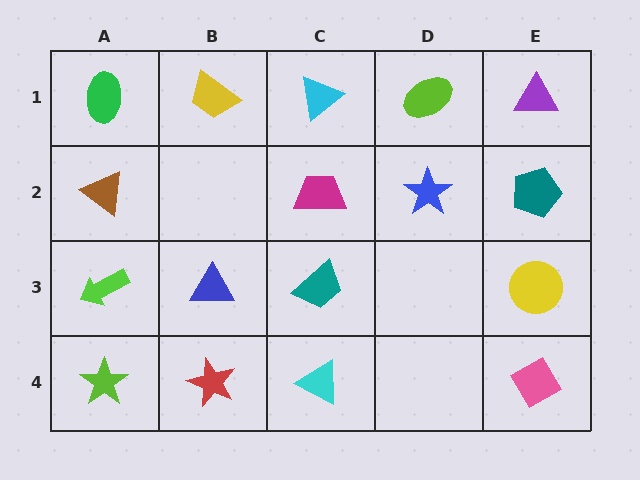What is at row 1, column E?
A purple triangle.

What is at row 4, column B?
A red star.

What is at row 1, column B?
A yellow trapezoid.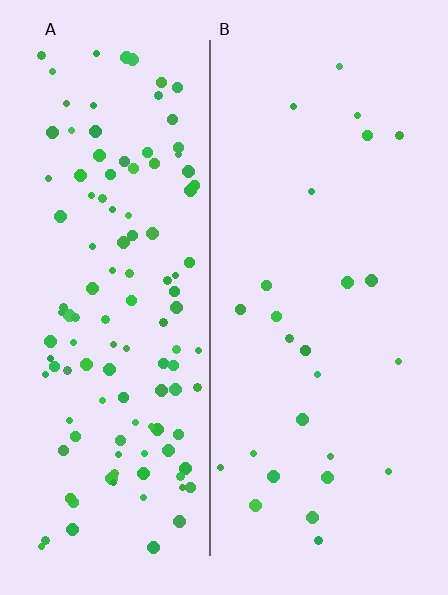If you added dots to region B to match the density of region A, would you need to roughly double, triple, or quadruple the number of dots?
Approximately quadruple.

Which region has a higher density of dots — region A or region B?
A (the left).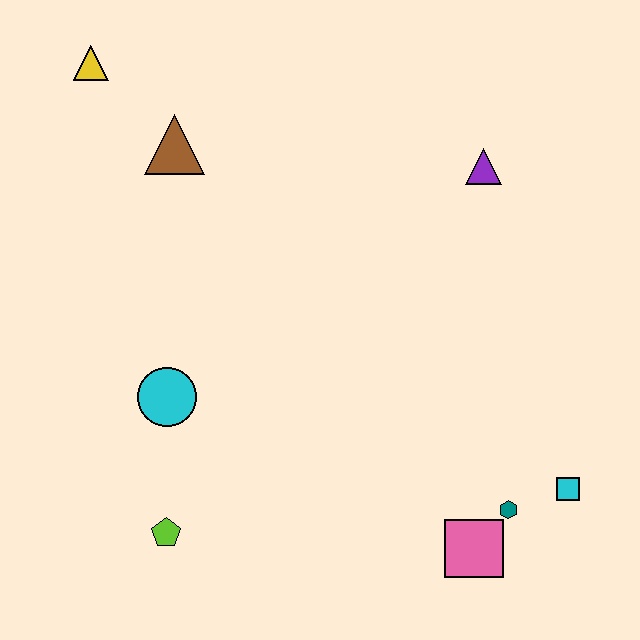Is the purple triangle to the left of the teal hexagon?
Yes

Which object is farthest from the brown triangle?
The cyan square is farthest from the brown triangle.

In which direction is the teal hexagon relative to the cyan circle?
The teal hexagon is to the right of the cyan circle.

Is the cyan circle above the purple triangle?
No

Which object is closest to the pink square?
The teal hexagon is closest to the pink square.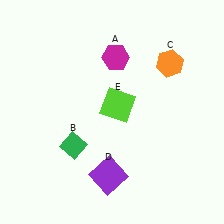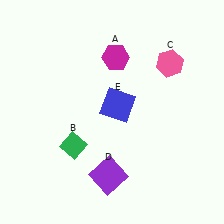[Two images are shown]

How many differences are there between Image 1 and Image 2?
There are 2 differences between the two images.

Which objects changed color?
C changed from orange to pink. E changed from lime to blue.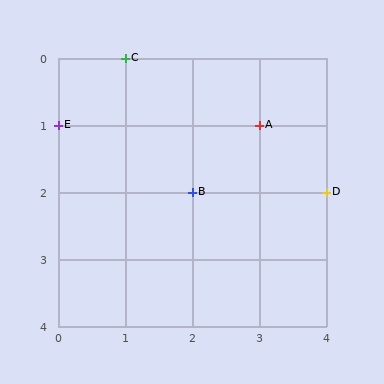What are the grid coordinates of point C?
Point C is at grid coordinates (1, 0).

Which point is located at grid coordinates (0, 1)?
Point E is at (0, 1).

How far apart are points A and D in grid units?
Points A and D are 1 column and 1 row apart (about 1.4 grid units diagonally).